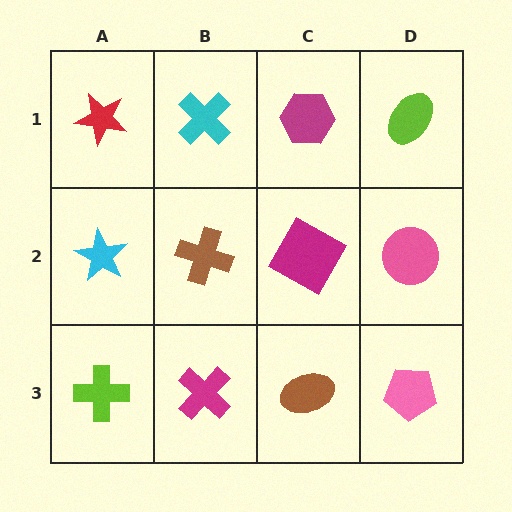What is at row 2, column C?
A magenta square.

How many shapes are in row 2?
4 shapes.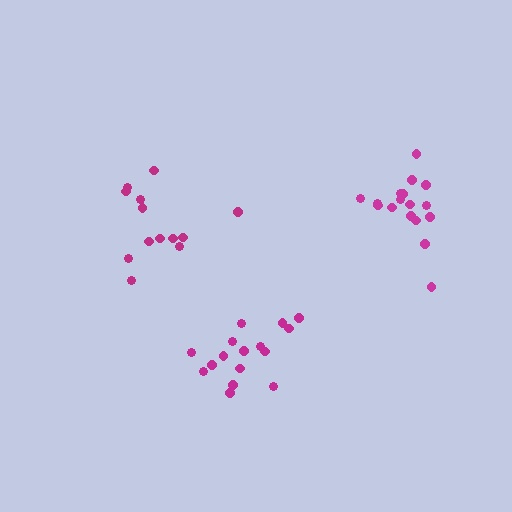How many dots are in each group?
Group 1: 13 dots, Group 2: 16 dots, Group 3: 17 dots (46 total).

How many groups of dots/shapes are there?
There are 3 groups.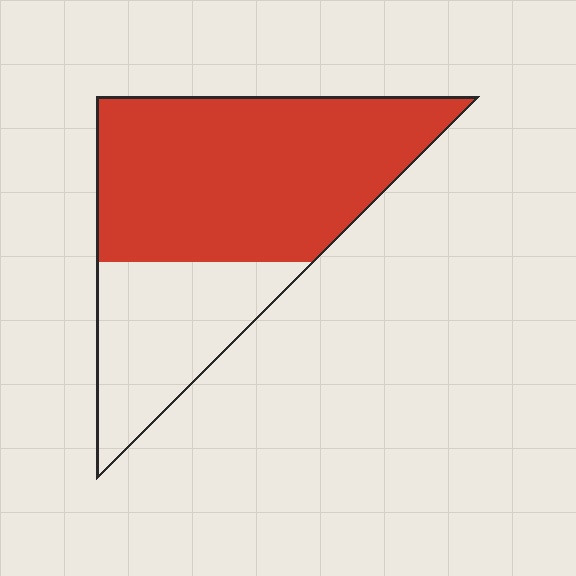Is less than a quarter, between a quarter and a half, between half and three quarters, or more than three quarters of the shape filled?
Between half and three quarters.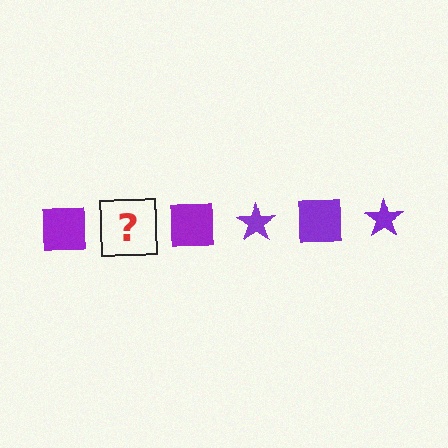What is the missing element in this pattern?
The missing element is a purple star.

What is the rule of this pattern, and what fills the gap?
The rule is that the pattern cycles through square, star shapes in purple. The gap should be filled with a purple star.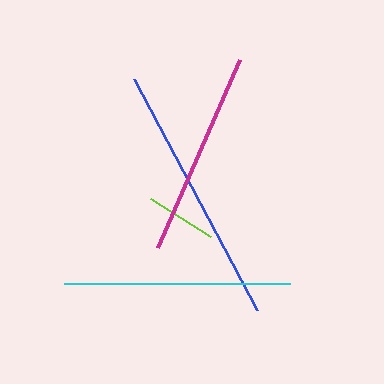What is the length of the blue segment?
The blue segment is approximately 262 pixels long.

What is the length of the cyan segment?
The cyan segment is approximately 227 pixels long.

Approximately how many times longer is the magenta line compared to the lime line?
The magenta line is approximately 2.9 times the length of the lime line.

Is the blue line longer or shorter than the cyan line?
The blue line is longer than the cyan line.